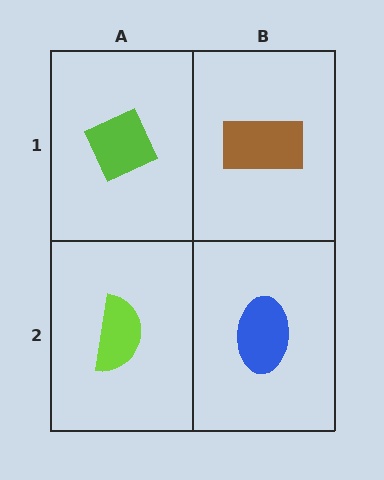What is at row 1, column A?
A lime diamond.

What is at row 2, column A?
A lime semicircle.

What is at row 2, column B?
A blue ellipse.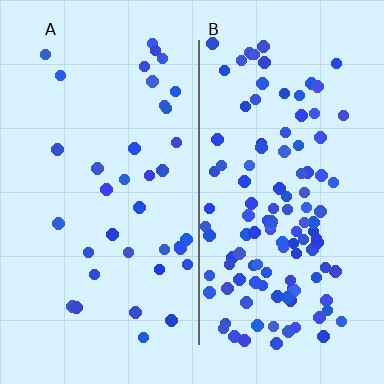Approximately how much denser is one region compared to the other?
Approximately 3.1× — region B over region A.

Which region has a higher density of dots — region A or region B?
B (the right).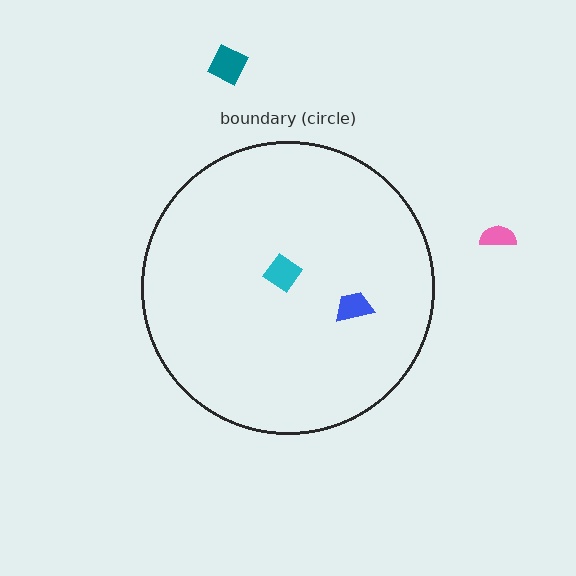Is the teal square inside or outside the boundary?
Outside.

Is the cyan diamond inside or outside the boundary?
Inside.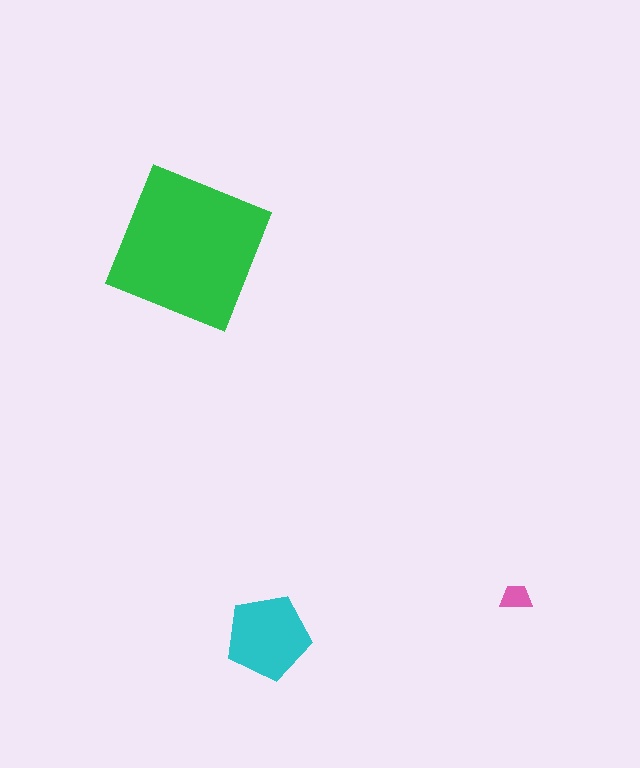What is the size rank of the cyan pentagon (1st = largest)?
2nd.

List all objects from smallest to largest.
The pink trapezoid, the cyan pentagon, the green square.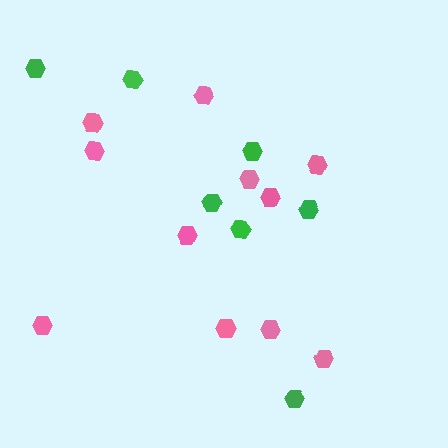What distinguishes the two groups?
There are 2 groups: one group of pink hexagons (11) and one group of green hexagons (7).